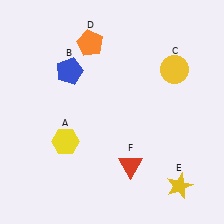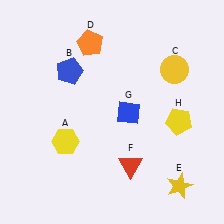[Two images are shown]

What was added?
A blue diamond (G), a yellow pentagon (H) were added in Image 2.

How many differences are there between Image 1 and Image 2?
There are 2 differences between the two images.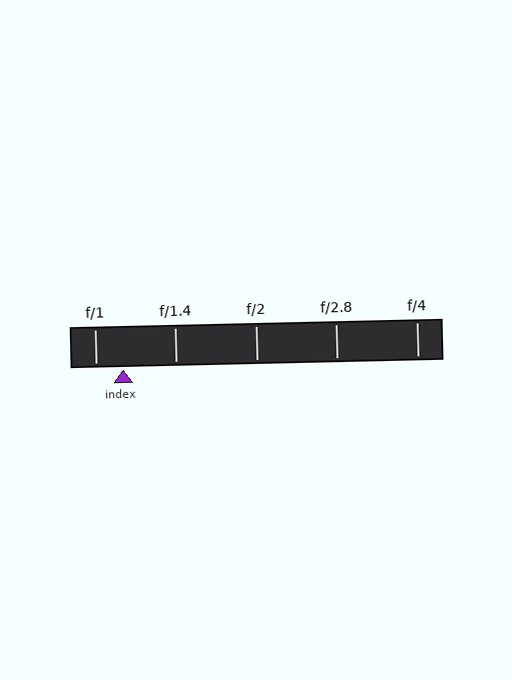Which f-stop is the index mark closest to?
The index mark is closest to f/1.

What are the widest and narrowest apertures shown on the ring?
The widest aperture shown is f/1 and the narrowest is f/4.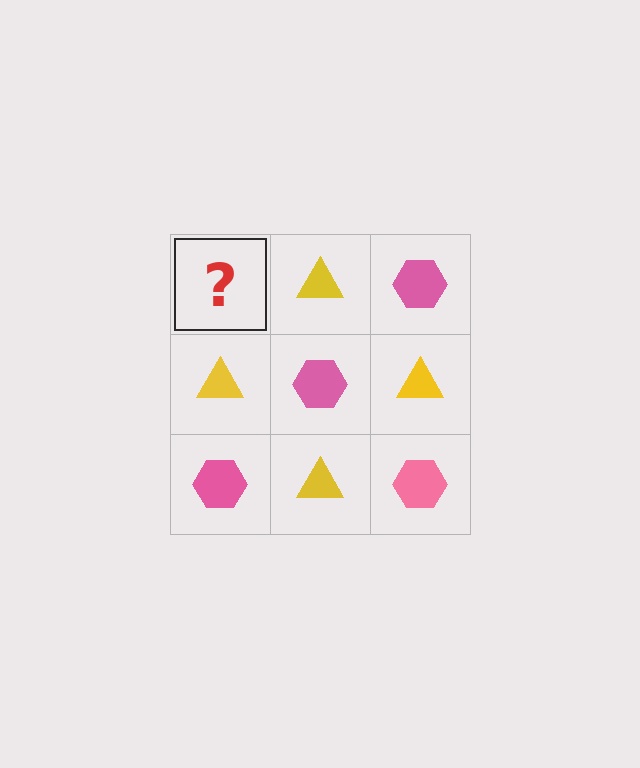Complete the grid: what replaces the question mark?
The question mark should be replaced with a pink hexagon.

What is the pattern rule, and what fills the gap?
The rule is that it alternates pink hexagon and yellow triangle in a checkerboard pattern. The gap should be filled with a pink hexagon.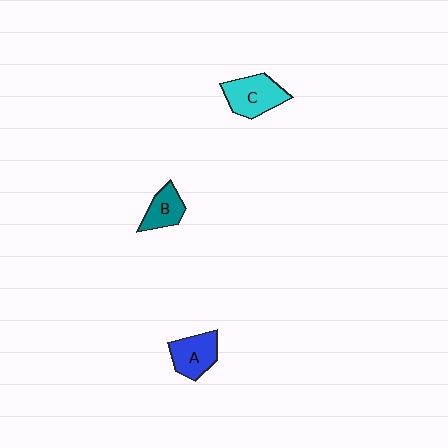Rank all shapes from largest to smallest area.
From largest to smallest: C (cyan), A (blue), B (teal).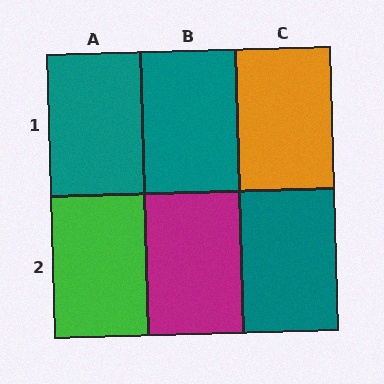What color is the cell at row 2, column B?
Magenta.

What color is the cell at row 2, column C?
Teal.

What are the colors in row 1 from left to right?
Teal, teal, orange.